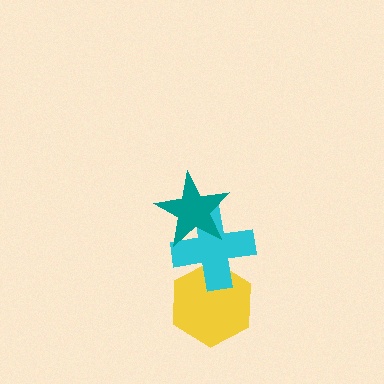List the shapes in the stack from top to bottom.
From top to bottom: the teal star, the cyan cross, the yellow hexagon.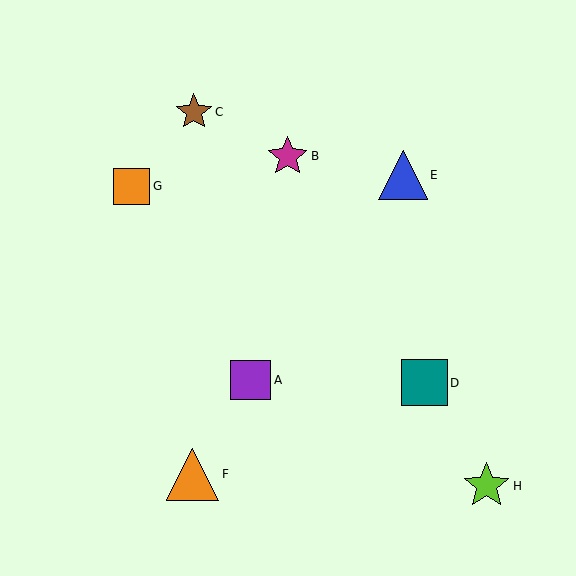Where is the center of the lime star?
The center of the lime star is at (487, 486).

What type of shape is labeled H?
Shape H is a lime star.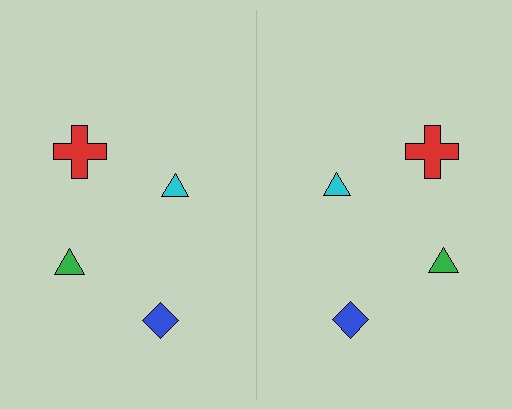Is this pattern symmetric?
Yes, this pattern has bilateral (reflection) symmetry.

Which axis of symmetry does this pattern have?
The pattern has a vertical axis of symmetry running through the center of the image.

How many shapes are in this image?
There are 8 shapes in this image.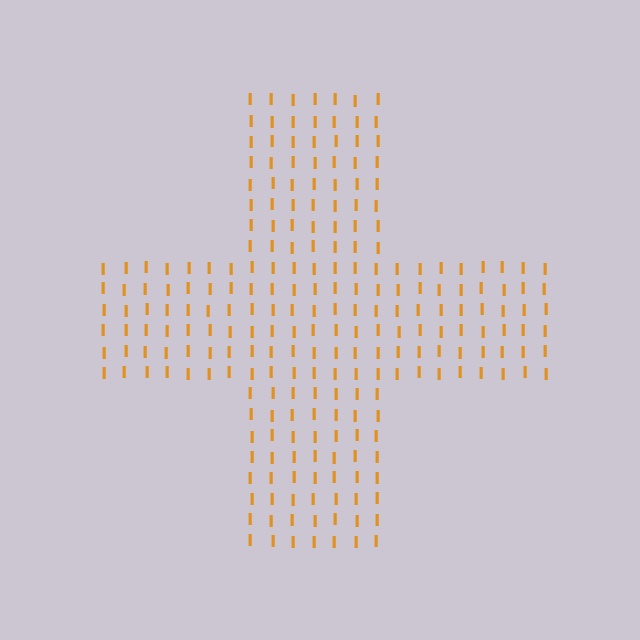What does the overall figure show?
The overall figure shows a cross.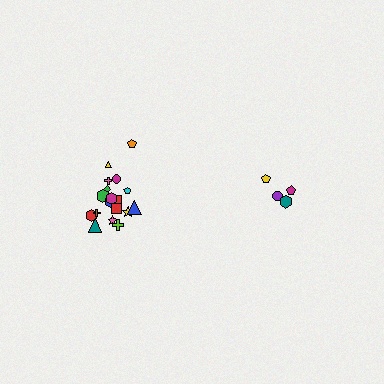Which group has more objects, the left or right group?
The left group.